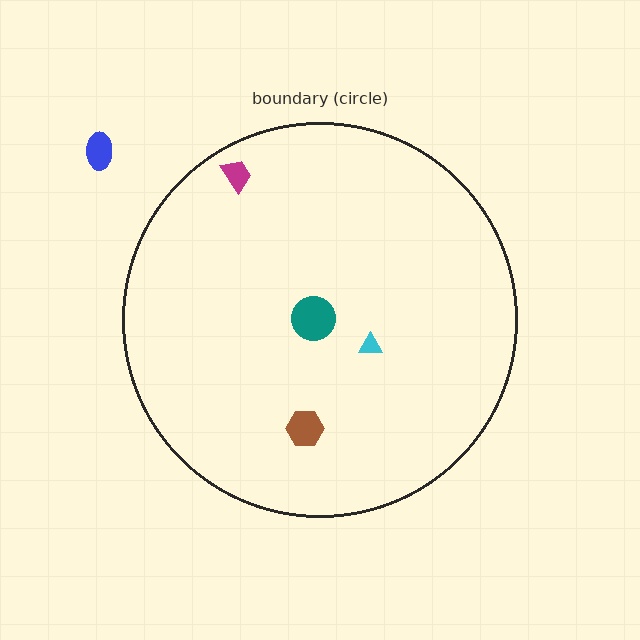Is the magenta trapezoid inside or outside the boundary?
Inside.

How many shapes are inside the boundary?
4 inside, 1 outside.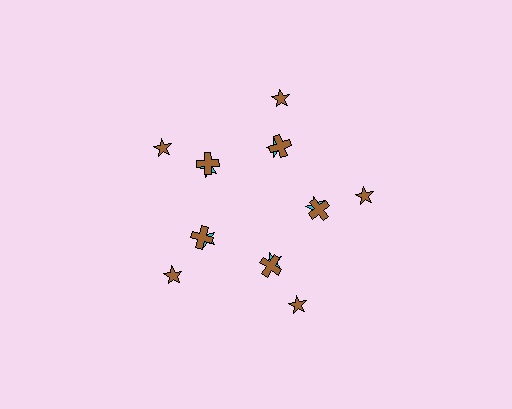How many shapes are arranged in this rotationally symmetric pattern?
There are 15 shapes, arranged in 5 groups of 3.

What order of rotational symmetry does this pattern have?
This pattern has 5-fold rotational symmetry.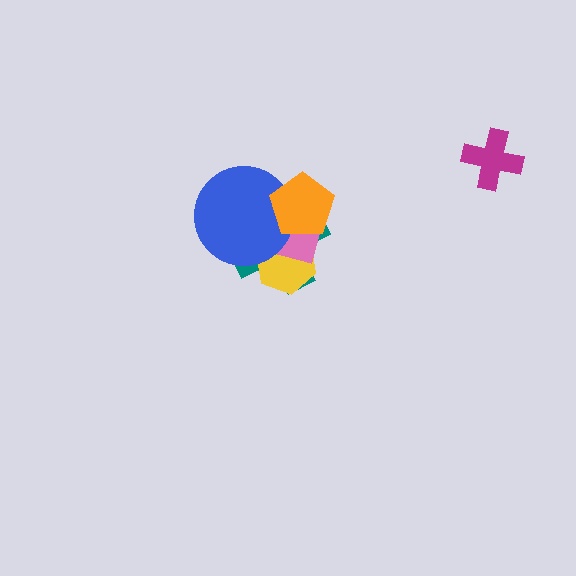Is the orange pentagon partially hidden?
No, no other shape covers it.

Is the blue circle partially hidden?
Yes, it is partially covered by another shape.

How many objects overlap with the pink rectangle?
4 objects overlap with the pink rectangle.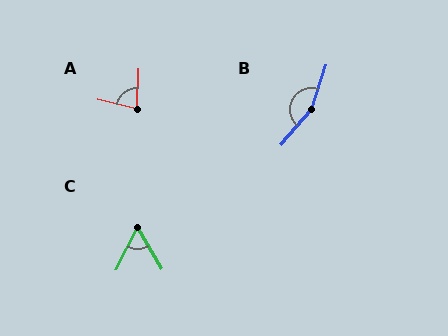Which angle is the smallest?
C, at approximately 57 degrees.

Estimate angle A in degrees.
Approximately 79 degrees.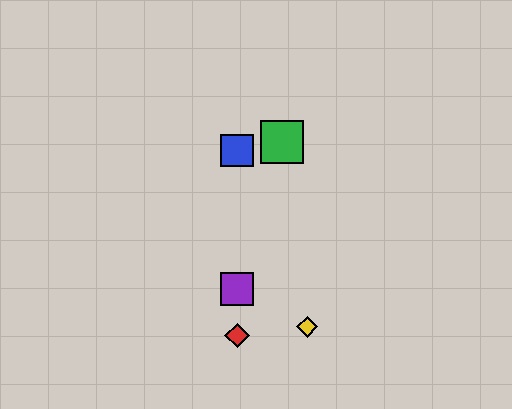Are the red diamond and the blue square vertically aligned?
Yes, both are at x≈237.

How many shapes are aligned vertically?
3 shapes (the red diamond, the blue square, the purple square) are aligned vertically.